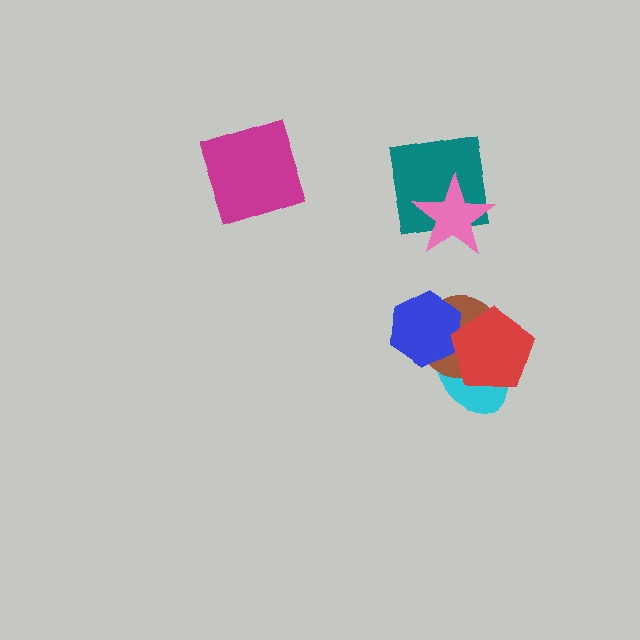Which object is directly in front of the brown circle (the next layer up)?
The blue hexagon is directly in front of the brown circle.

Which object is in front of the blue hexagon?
The red pentagon is in front of the blue hexagon.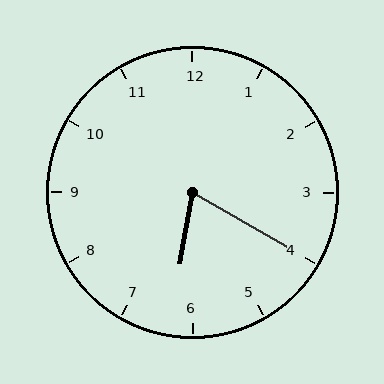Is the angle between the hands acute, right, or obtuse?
It is acute.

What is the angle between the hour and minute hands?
Approximately 70 degrees.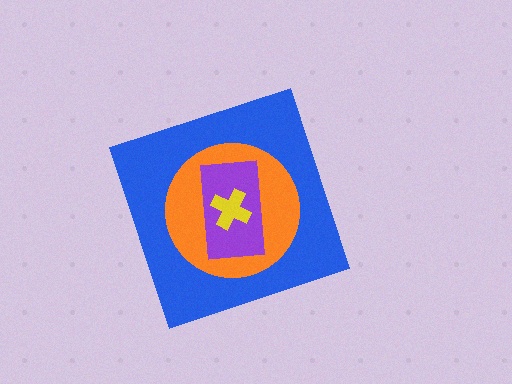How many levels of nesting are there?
4.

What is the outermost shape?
The blue diamond.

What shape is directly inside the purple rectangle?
The yellow cross.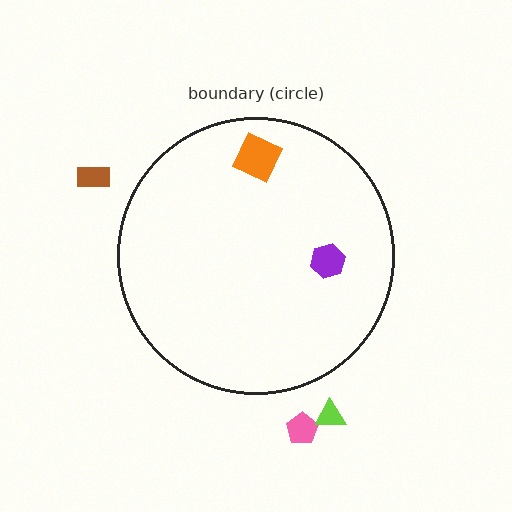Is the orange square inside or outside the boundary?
Inside.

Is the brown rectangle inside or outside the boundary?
Outside.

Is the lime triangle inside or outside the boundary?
Outside.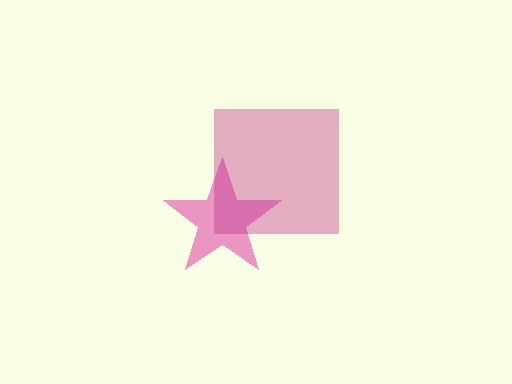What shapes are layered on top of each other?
The layered shapes are: a pink star, a magenta square.